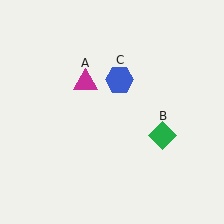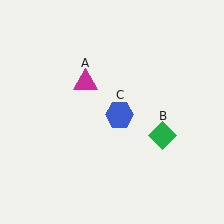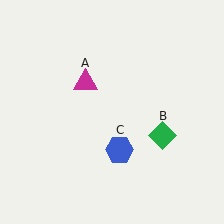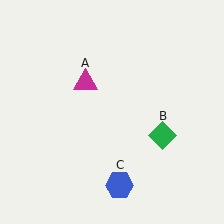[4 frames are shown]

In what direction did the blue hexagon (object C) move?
The blue hexagon (object C) moved down.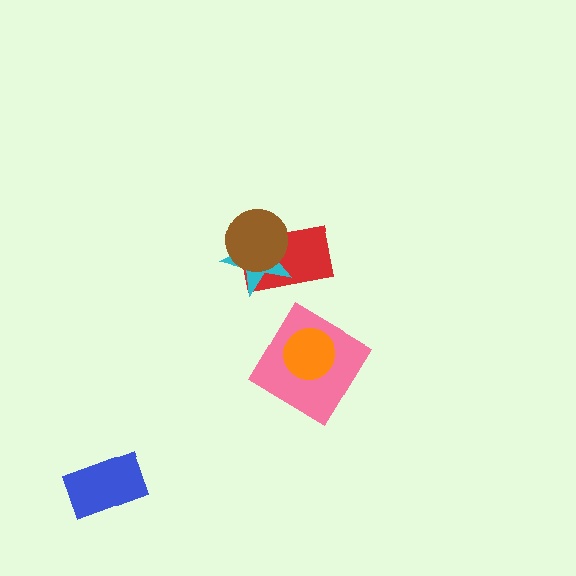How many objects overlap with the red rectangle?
2 objects overlap with the red rectangle.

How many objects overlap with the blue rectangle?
0 objects overlap with the blue rectangle.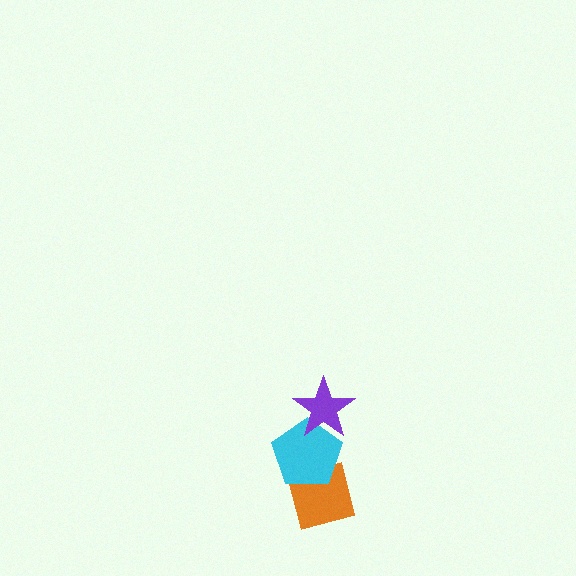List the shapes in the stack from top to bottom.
From top to bottom: the purple star, the cyan pentagon, the orange square.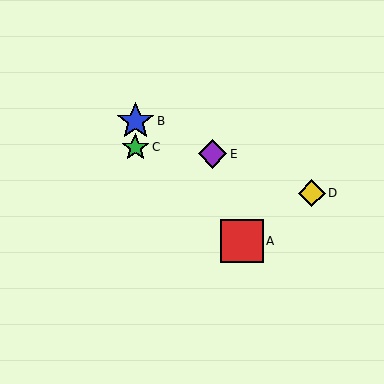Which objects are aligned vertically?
Objects B, C are aligned vertically.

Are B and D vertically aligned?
No, B is at x≈135 and D is at x≈312.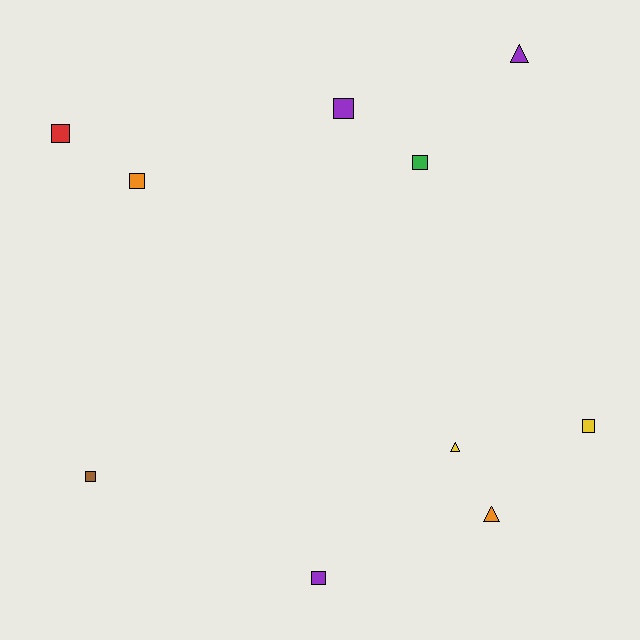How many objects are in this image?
There are 10 objects.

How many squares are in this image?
There are 7 squares.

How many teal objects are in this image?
There are no teal objects.